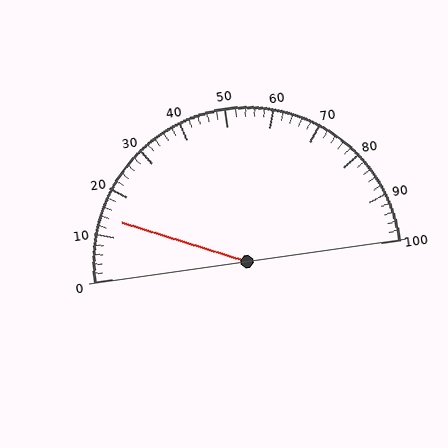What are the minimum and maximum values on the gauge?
The gauge ranges from 0 to 100.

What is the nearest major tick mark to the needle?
The nearest major tick mark is 10.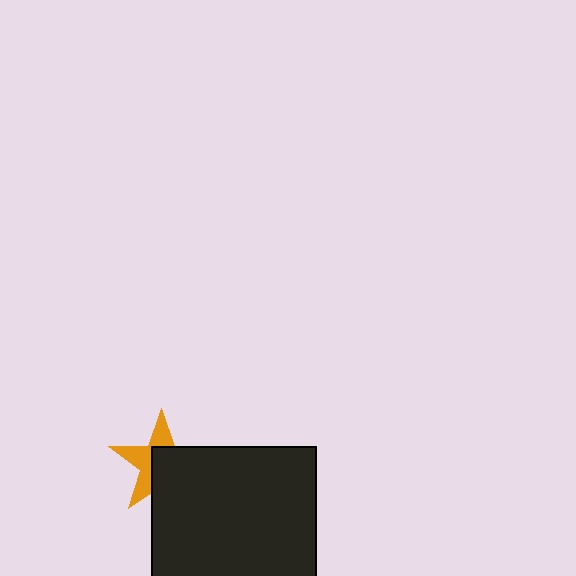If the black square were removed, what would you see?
You would see the complete orange star.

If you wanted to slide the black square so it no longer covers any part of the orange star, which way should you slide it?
Slide it toward the lower-right — that is the most direct way to separate the two shapes.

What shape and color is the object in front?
The object in front is a black square.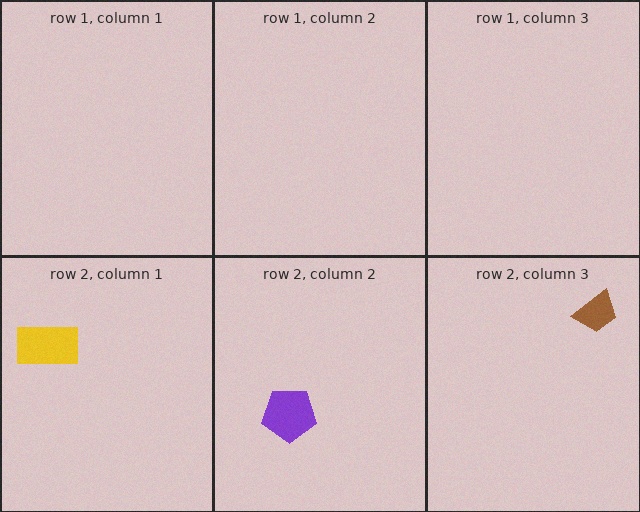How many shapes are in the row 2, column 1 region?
1.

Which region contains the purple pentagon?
The row 2, column 2 region.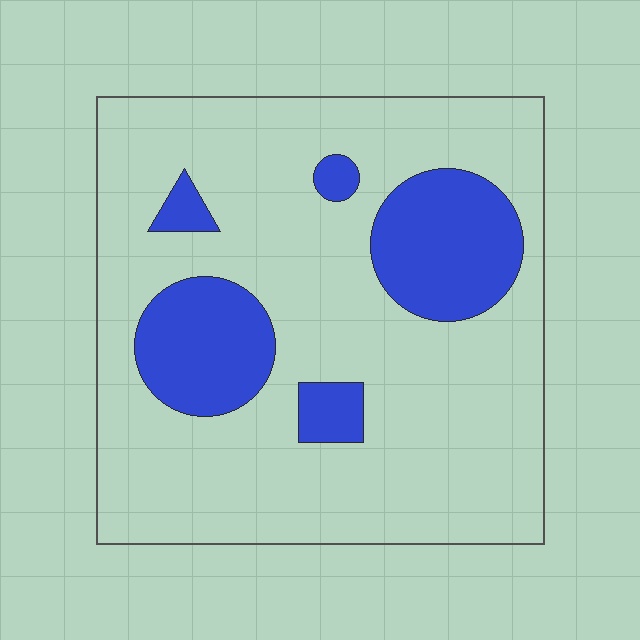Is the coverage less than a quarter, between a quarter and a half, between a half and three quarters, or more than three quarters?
Less than a quarter.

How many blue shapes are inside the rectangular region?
5.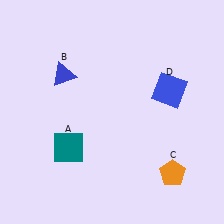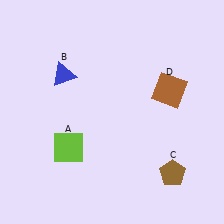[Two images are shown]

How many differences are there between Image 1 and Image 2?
There are 3 differences between the two images.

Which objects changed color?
A changed from teal to lime. C changed from orange to brown. D changed from blue to brown.